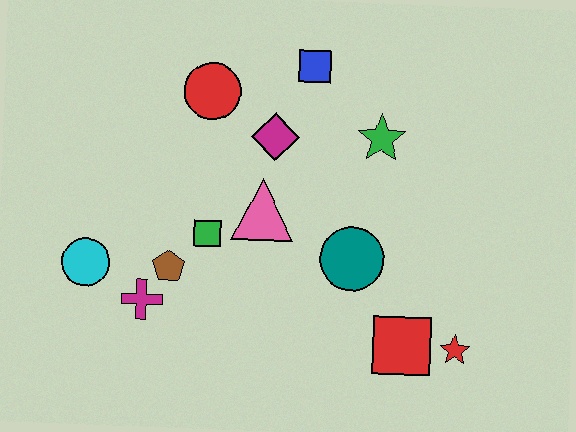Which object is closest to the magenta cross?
The brown pentagon is closest to the magenta cross.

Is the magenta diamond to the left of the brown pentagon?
No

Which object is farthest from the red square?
The cyan circle is farthest from the red square.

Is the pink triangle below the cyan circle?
No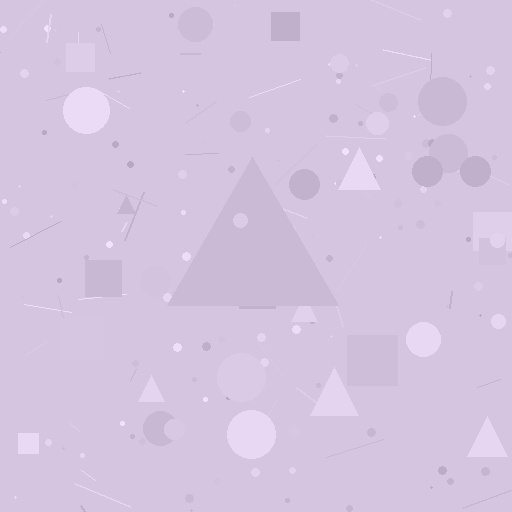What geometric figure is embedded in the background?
A triangle is embedded in the background.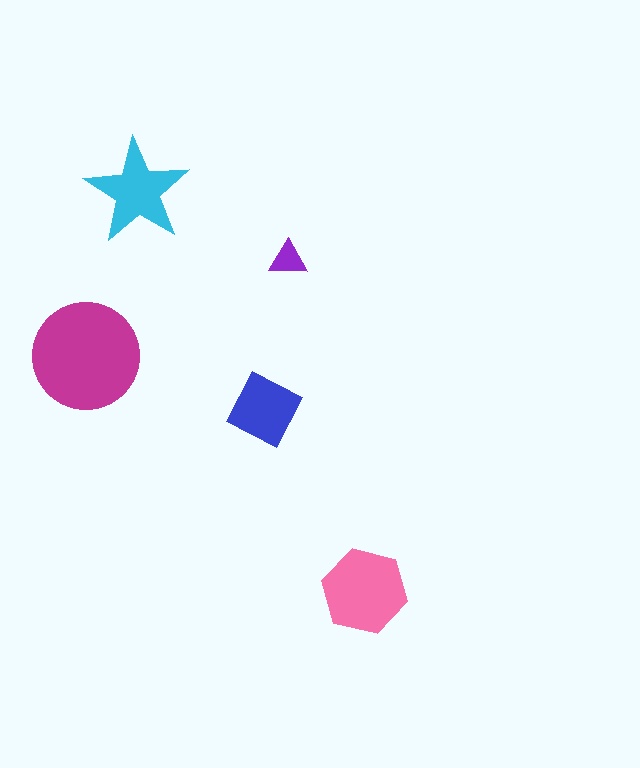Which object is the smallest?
The purple triangle.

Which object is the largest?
The magenta circle.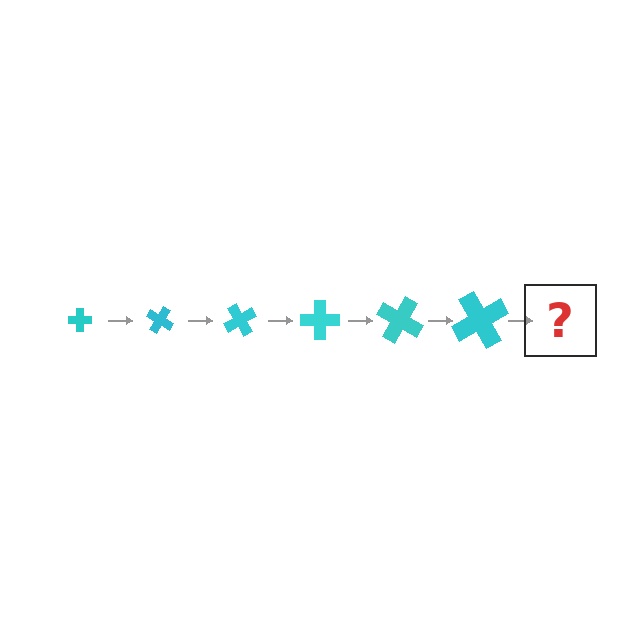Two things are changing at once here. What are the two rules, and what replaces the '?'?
The two rules are that the cross grows larger each step and it rotates 30 degrees each step. The '?' should be a cross, larger than the previous one and rotated 180 degrees from the start.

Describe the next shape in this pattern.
It should be a cross, larger than the previous one and rotated 180 degrees from the start.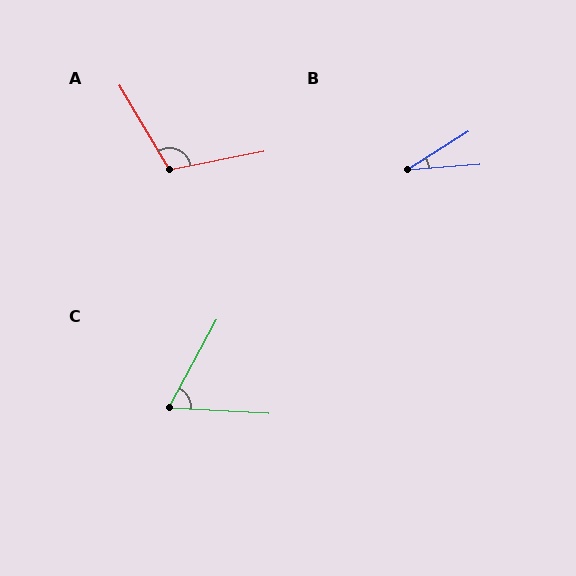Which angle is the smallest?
B, at approximately 28 degrees.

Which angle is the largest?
A, at approximately 110 degrees.